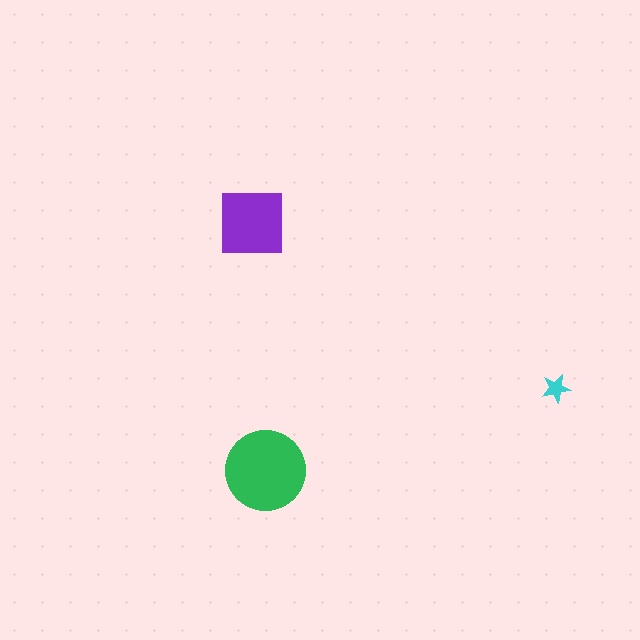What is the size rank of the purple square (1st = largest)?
2nd.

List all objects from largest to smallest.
The green circle, the purple square, the cyan star.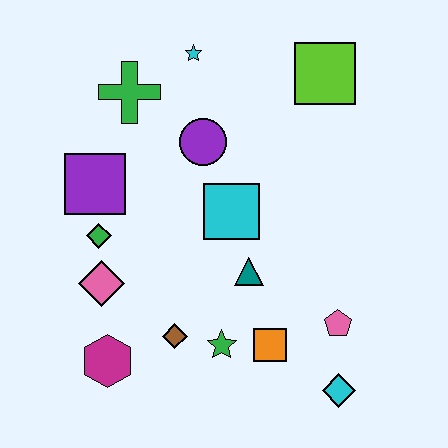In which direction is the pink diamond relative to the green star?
The pink diamond is to the left of the green star.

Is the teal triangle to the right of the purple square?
Yes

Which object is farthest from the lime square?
The magenta hexagon is farthest from the lime square.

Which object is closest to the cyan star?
The green cross is closest to the cyan star.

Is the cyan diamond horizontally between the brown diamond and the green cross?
No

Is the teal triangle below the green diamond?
Yes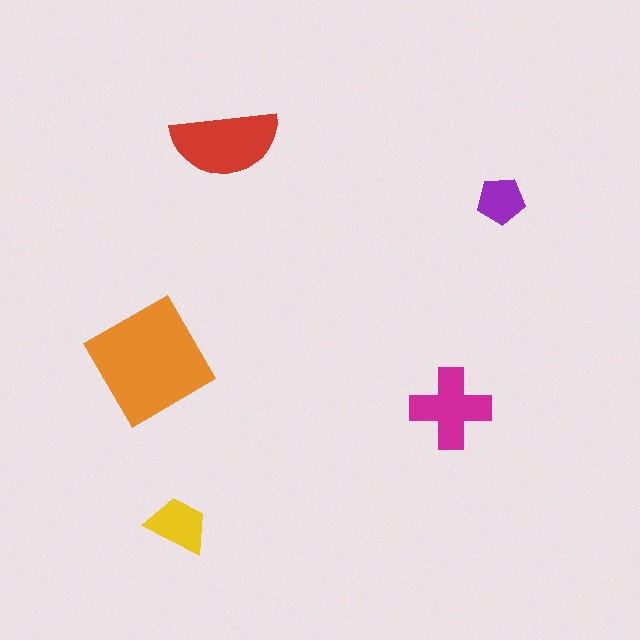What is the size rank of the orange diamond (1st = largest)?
1st.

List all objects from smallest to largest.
The purple pentagon, the yellow trapezoid, the magenta cross, the red semicircle, the orange diamond.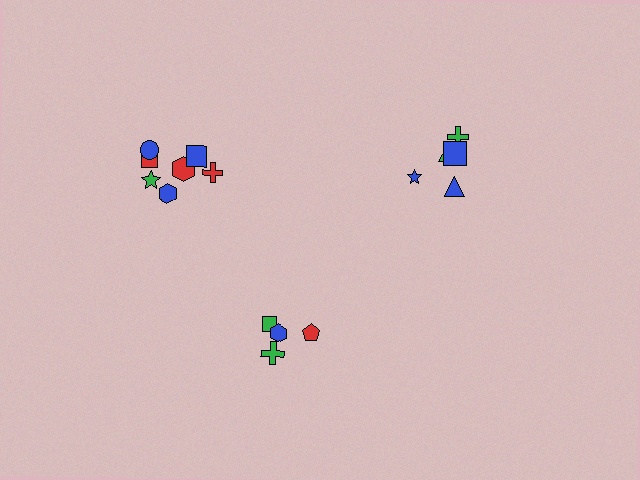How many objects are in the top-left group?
There are 7 objects.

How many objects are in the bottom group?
There are 4 objects.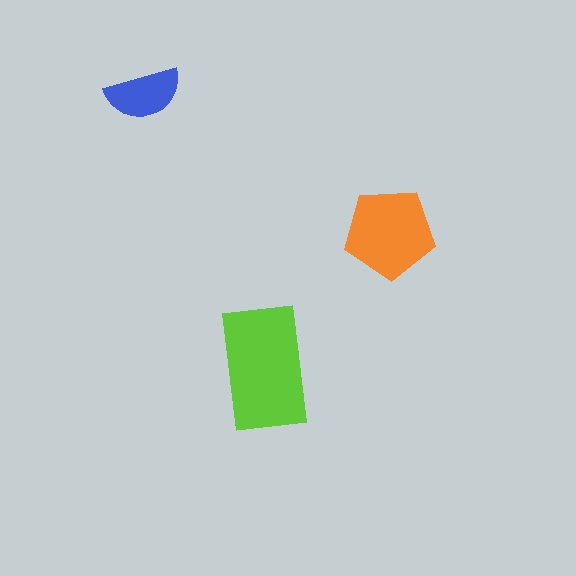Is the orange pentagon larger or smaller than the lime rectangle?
Smaller.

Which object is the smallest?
The blue semicircle.